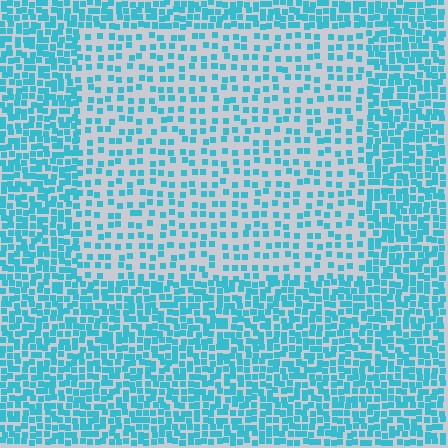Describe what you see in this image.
The image contains small cyan elements arranged at two different densities. A rectangle-shaped region is visible where the elements are less densely packed than the surrounding area.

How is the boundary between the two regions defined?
The boundary is defined by a change in element density (approximately 2.1x ratio). All elements are the same color, size, and shape.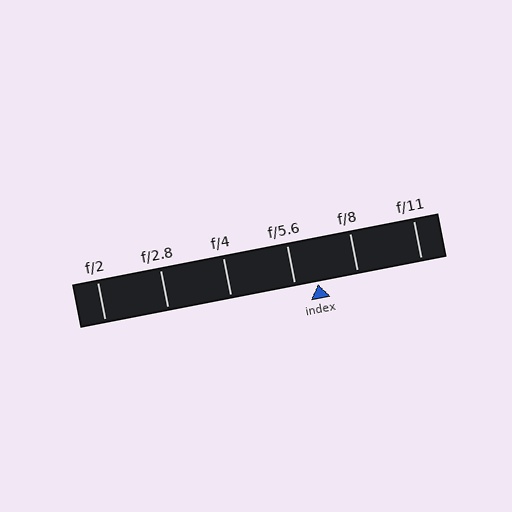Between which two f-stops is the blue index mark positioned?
The index mark is between f/5.6 and f/8.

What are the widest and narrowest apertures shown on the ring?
The widest aperture shown is f/2 and the narrowest is f/11.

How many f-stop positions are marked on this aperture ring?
There are 6 f-stop positions marked.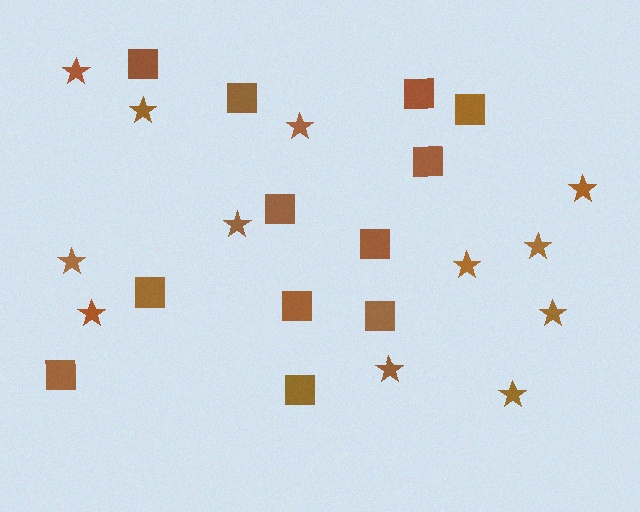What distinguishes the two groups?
There are 2 groups: one group of stars (12) and one group of squares (12).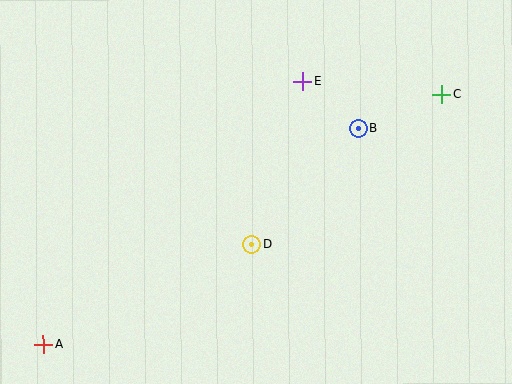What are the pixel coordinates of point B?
Point B is at (358, 128).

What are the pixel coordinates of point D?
Point D is at (252, 244).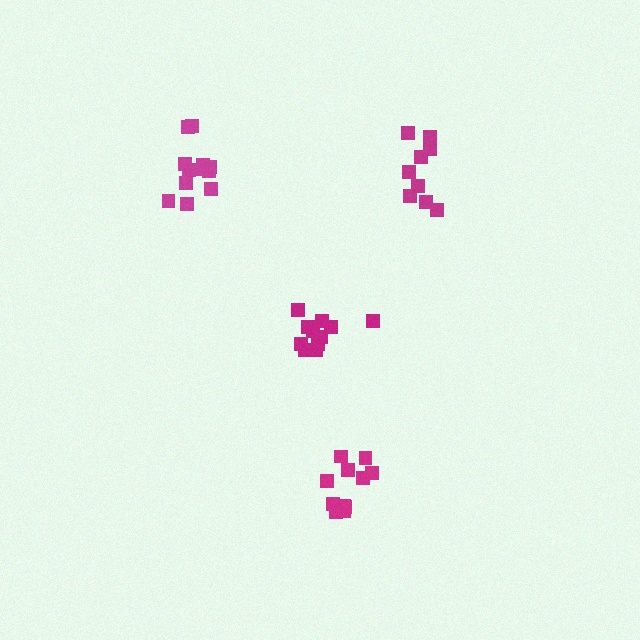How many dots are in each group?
Group 1: 11 dots, Group 2: 12 dots, Group 3: 9 dots, Group 4: 11 dots (43 total).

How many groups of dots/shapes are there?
There are 4 groups.